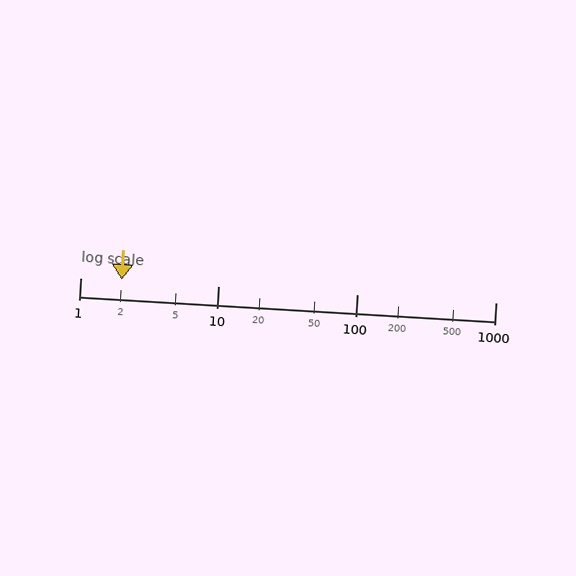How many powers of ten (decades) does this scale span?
The scale spans 3 decades, from 1 to 1000.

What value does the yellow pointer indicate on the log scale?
The pointer indicates approximately 2.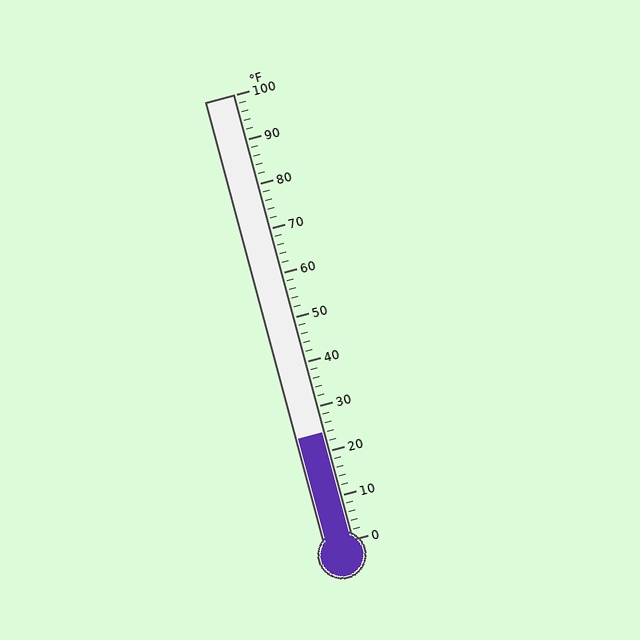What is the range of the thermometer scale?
The thermometer scale ranges from 0°F to 100°F.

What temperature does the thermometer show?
The thermometer shows approximately 24°F.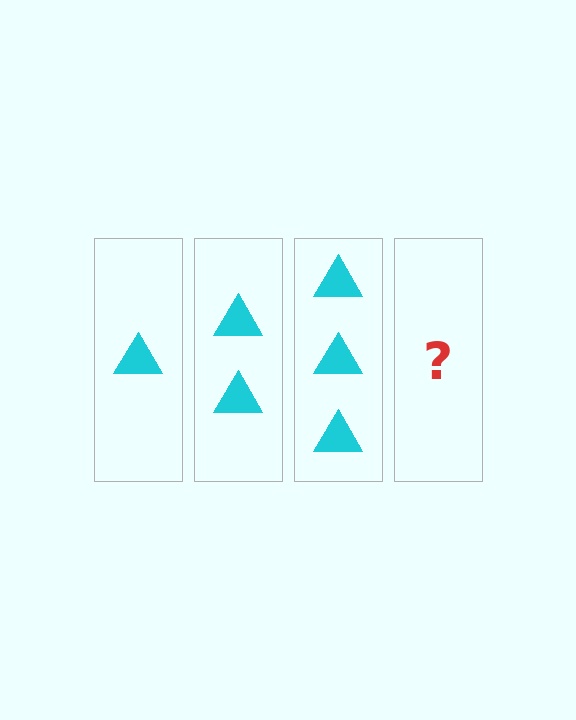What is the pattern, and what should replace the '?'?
The pattern is that each step adds one more triangle. The '?' should be 4 triangles.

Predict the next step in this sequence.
The next step is 4 triangles.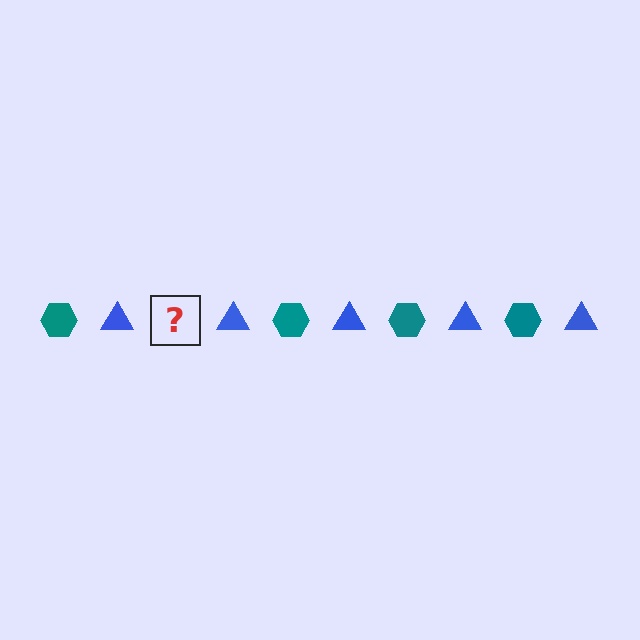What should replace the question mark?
The question mark should be replaced with a teal hexagon.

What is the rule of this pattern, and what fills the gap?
The rule is that the pattern alternates between teal hexagon and blue triangle. The gap should be filled with a teal hexagon.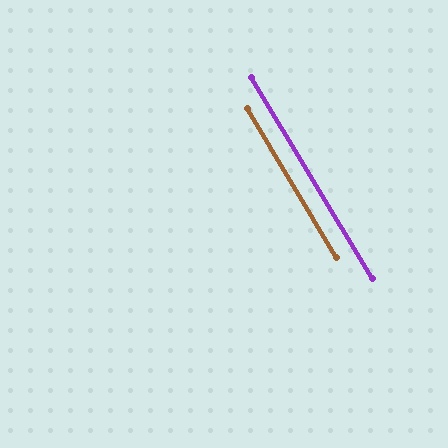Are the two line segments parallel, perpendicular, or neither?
Parallel — their directions differ by only 0.4°.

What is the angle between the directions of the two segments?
Approximately 0 degrees.